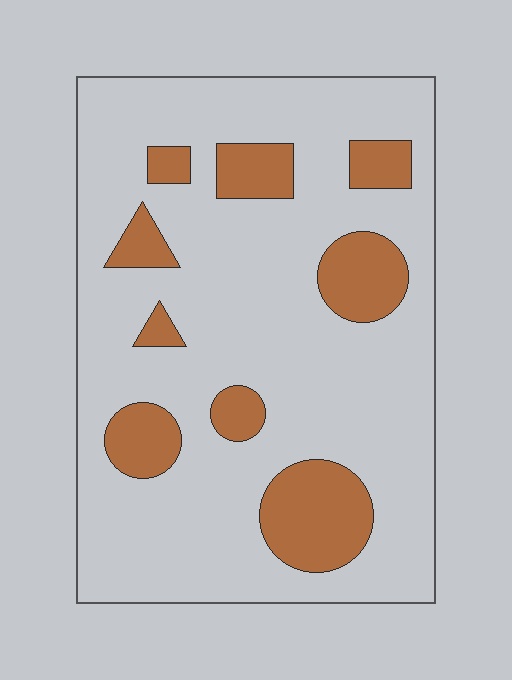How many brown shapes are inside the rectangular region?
9.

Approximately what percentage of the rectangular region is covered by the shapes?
Approximately 20%.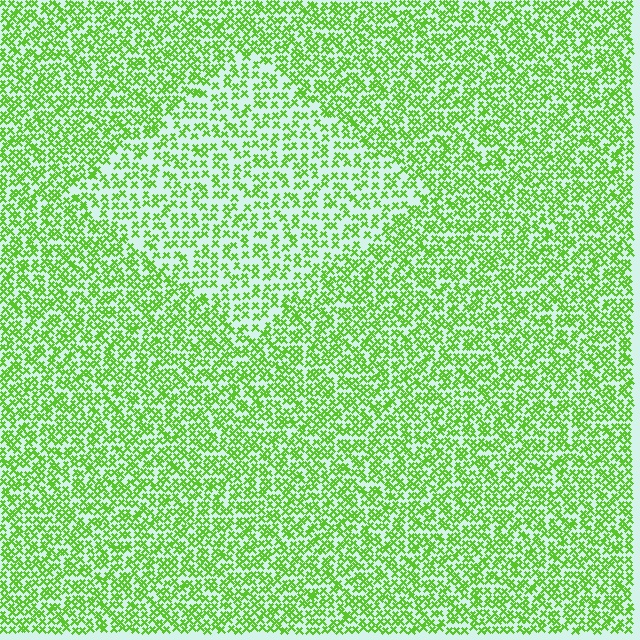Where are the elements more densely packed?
The elements are more densely packed outside the diamond boundary.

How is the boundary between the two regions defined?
The boundary is defined by a change in element density (approximately 1.6x ratio). All elements are the same color, size, and shape.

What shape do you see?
I see a diamond.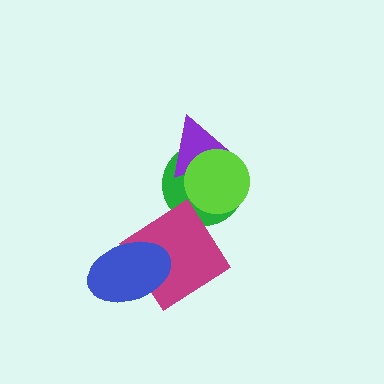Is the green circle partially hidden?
Yes, it is partially covered by another shape.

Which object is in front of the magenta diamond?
The blue ellipse is in front of the magenta diamond.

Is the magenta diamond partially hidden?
Yes, it is partially covered by another shape.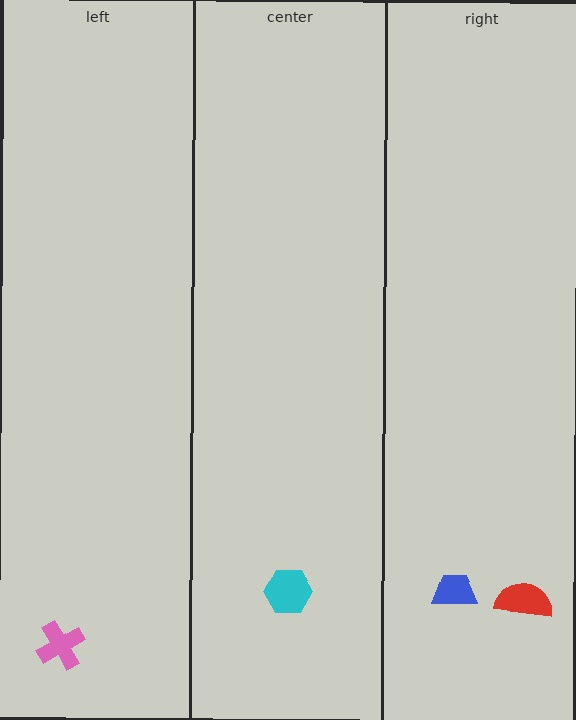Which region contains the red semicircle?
The right region.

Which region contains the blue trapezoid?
The right region.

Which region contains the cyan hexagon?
The center region.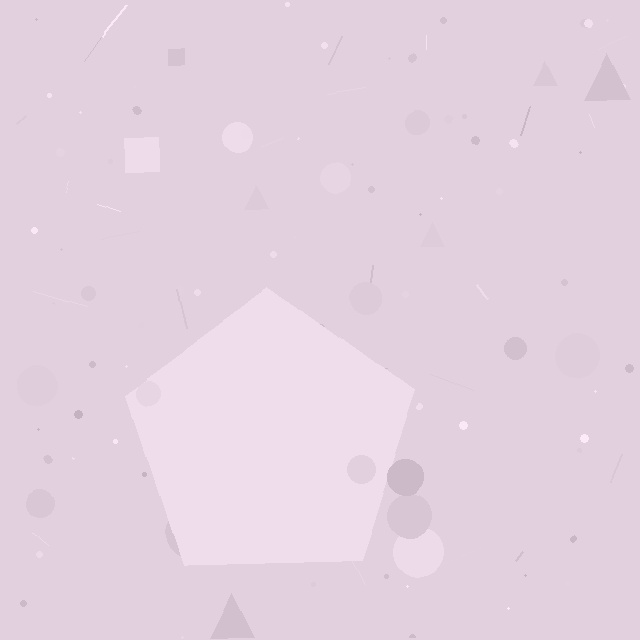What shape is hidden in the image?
A pentagon is hidden in the image.